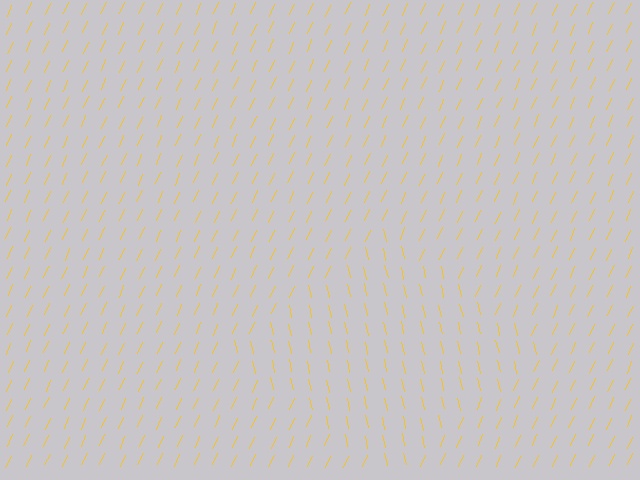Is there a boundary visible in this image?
Yes, there is a texture boundary formed by a change in line orientation.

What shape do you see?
I see a diamond.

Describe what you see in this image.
The image is filled with small yellow line segments. A diamond region in the image has lines oriented differently from the surrounding lines, creating a visible texture boundary.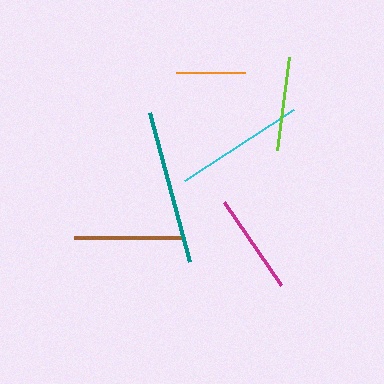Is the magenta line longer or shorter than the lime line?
The magenta line is longer than the lime line.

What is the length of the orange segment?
The orange segment is approximately 68 pixels long.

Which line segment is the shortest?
The orange line is the shortest at approximately 68 pixels.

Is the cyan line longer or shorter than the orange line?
The cyan line is longer than the orange line.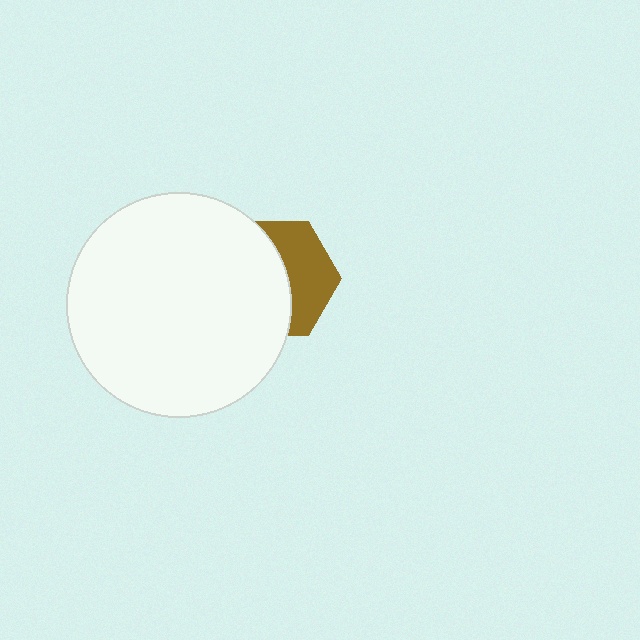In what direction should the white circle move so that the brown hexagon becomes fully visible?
The white circle should move left. That is the shortest direction to clear the overlap and leave the brown hexagon fully visible.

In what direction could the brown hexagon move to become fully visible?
The brown hexagon could move right. That would shift it out from behind the white circle entirely.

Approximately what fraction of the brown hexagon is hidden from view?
Roughly 58% of the brown hexagon is hidden behind the white circle.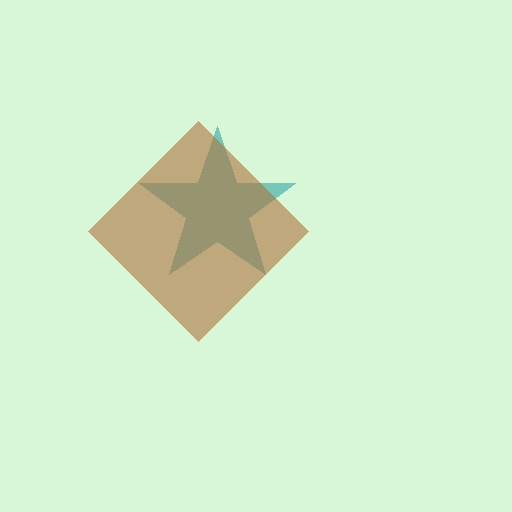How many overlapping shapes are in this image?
There are 2 overlapping shapes in the image.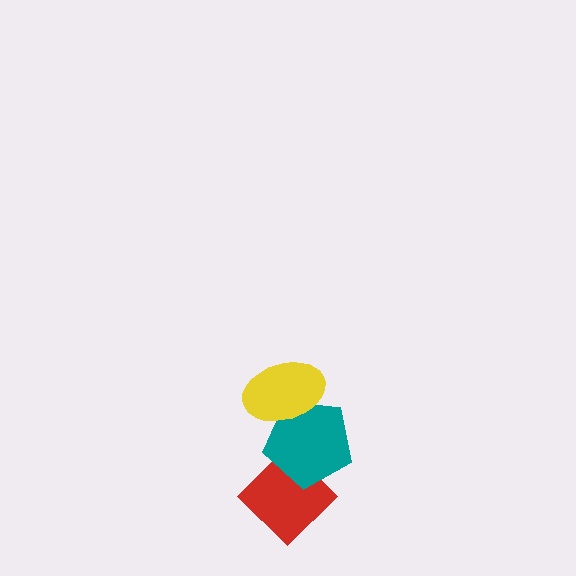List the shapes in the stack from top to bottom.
From top to bottom: the yellow ellipse, the teal pentagon, the red diamond.